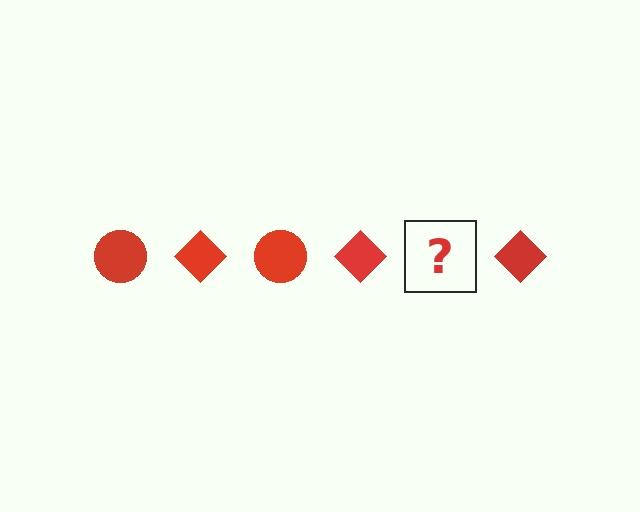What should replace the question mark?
The question mark should be replaced with a red circle.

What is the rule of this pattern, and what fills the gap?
The rule is that the pattern cycles through circle, diamond shapes in red. The gap should be filled with a red circle.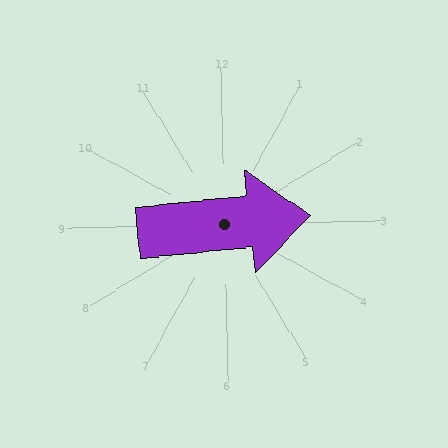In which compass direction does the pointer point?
East.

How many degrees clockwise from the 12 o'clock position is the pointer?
Approximately 85 degrees.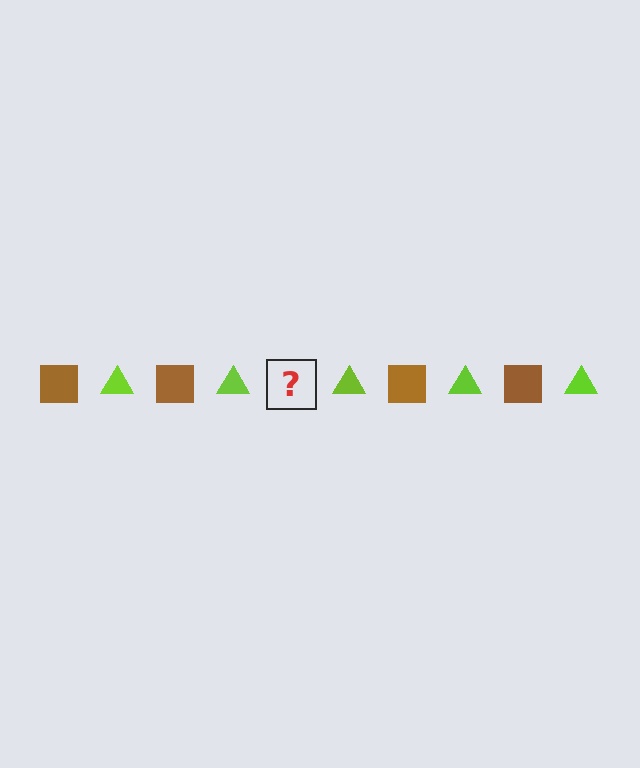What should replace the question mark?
The question mark should be replaced with a brown square.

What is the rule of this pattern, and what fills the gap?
The rule is that the pattern alternates between brown square and lime triangle. The gap should be filled with a brown square.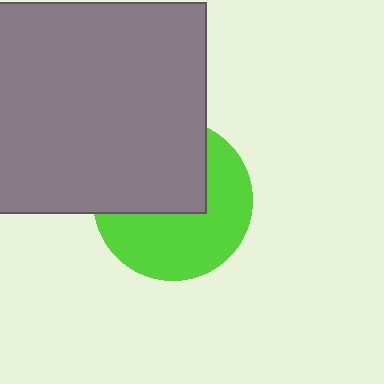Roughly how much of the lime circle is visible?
About half of it is visible (roughly 54%).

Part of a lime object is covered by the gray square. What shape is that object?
It is a circle.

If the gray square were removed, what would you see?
You would see the complete lime circle.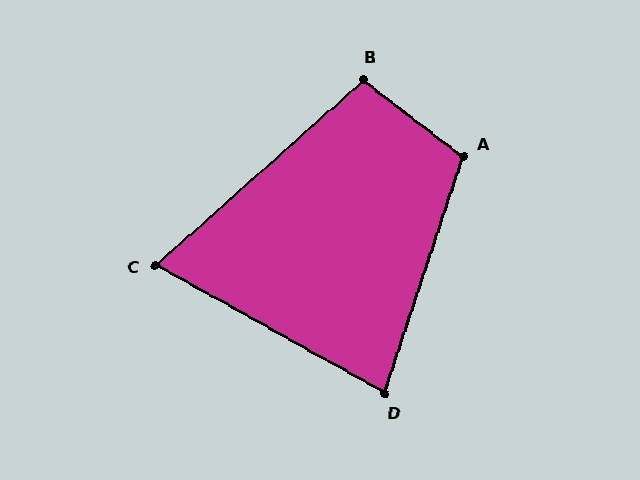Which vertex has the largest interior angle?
A, at approximately 109 degrees.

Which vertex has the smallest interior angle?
C, at approximately 71 degrees.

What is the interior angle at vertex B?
Approximately 101 degrees (obtuse).